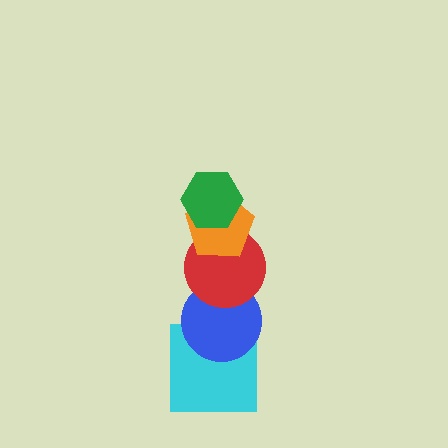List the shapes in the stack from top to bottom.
From top to bottom: the green hexagon, the orange pentagon, the red circle, the blue circle, the cyan square.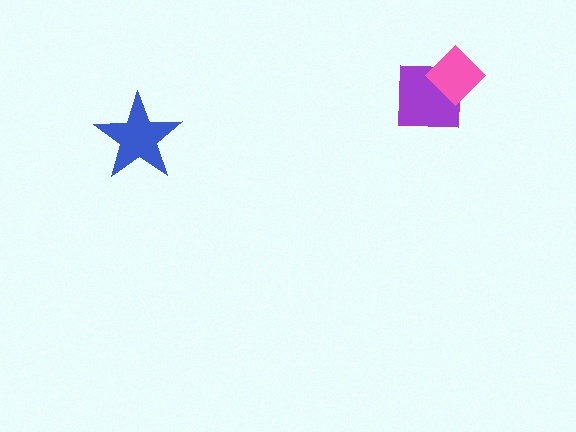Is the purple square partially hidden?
Yes, it is partially covered by another shape.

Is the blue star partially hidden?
No, no other shape covers it.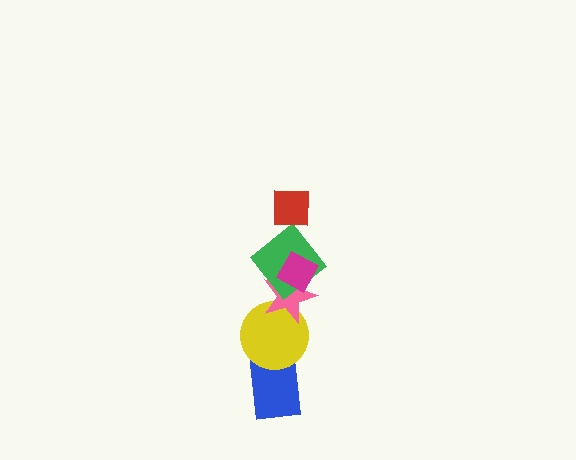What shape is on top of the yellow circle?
The pink star is on top of the yellow circle.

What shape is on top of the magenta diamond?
The red square is on top of the magenta diamond.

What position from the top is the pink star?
The pink star is 4th from the top.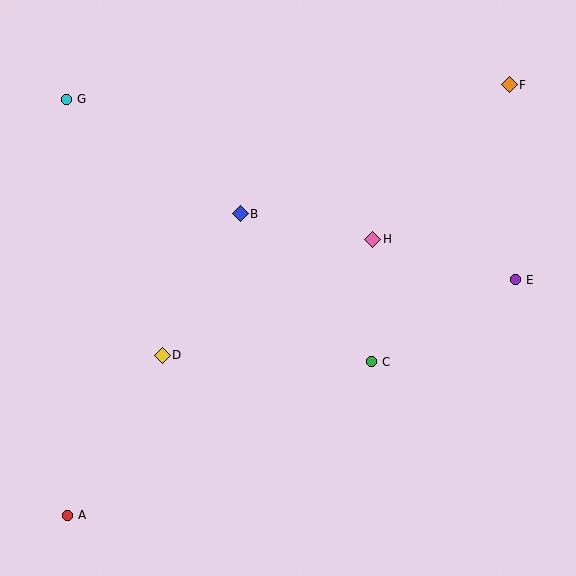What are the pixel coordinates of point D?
Point D is at (162, 355).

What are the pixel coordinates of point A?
Point A is at (68, 515).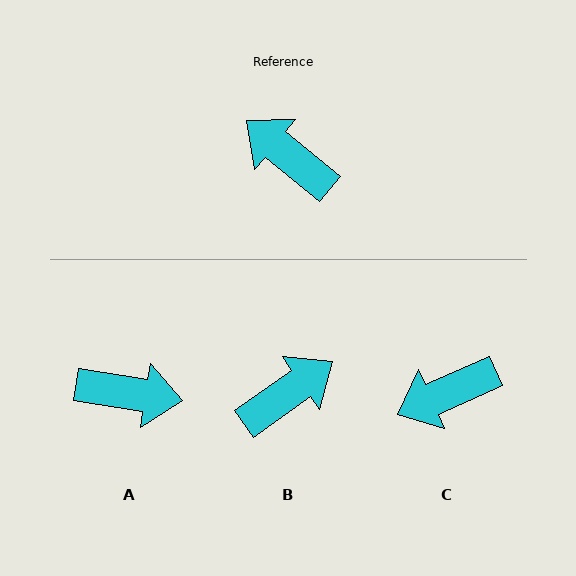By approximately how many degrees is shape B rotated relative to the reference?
Approximately 106 degrees clockwise.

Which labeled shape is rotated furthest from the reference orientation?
A, about 149 degrees away.